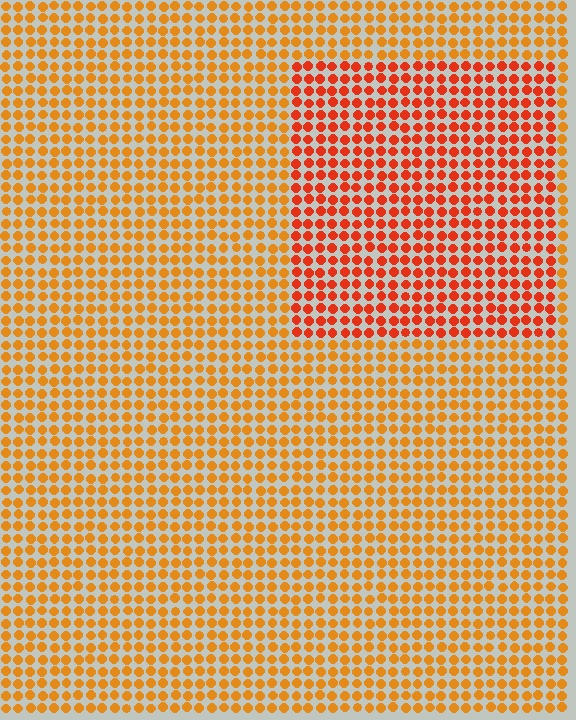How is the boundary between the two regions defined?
The boundary is defined purely by a slight shift in hue (about 26 degrees). Spacing, size, and orientation are identical on both sides.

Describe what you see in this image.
The image is filled with small orange elements in a uniform arrangement. A rectangle-shaped region is visible where the elements are tinted to a slightly different hue, forming a subtle color boundary.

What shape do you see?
I see a rectangle.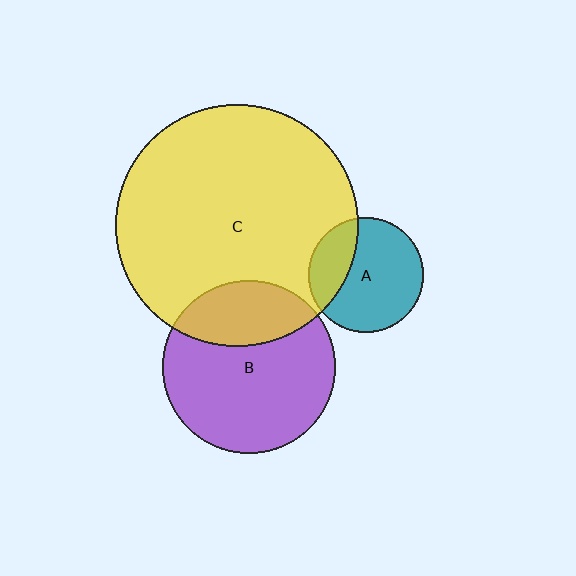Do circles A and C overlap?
Yes.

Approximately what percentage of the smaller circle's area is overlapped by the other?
Approximately 30%.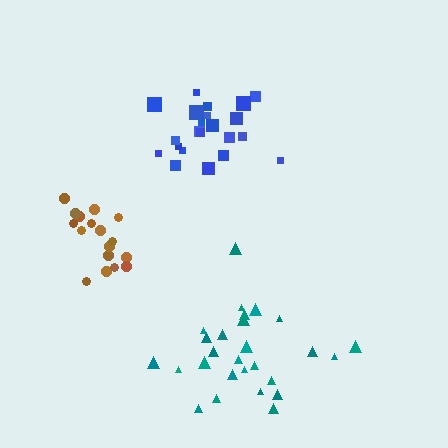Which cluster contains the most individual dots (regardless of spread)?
Teal (27).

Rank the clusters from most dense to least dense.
brown, teal, blue.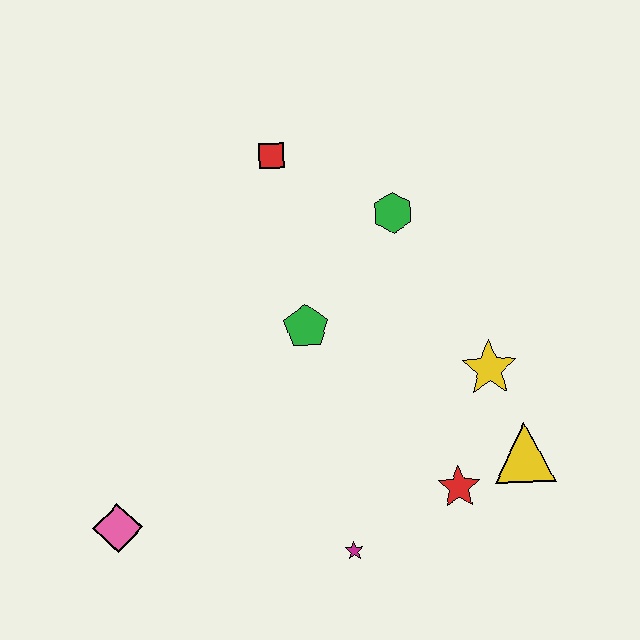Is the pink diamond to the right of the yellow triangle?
No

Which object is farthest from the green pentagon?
The pink diamond is farthest from the green pentagon.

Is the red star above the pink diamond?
Yes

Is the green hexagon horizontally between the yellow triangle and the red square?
Yes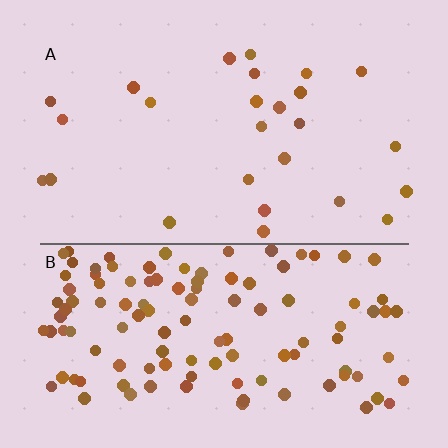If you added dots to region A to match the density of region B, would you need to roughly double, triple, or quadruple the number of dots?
Approximately quadruple.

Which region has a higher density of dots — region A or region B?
B (the bottom).